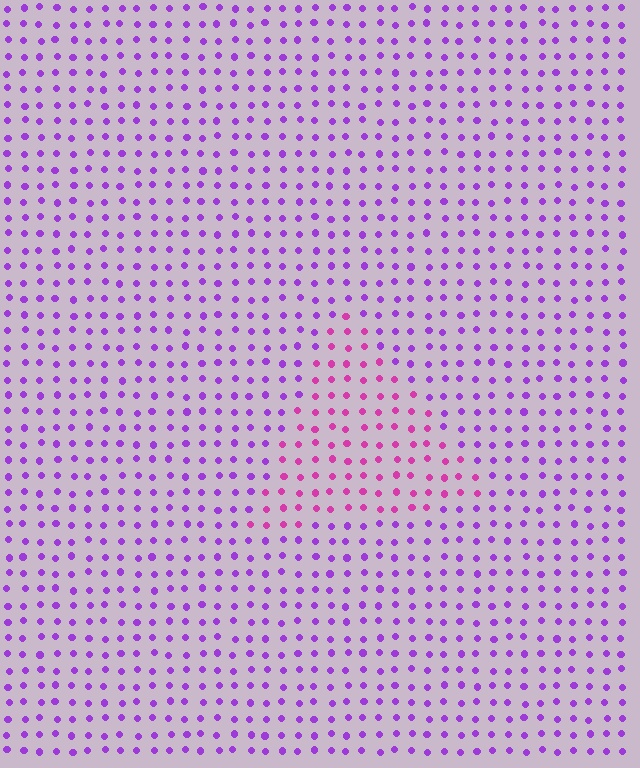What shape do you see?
I see a triangle.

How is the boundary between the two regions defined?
The boundary is defined purely by a slight shift in hue (about 39 degrees). Spacing, size, and orientation are identical on both sides.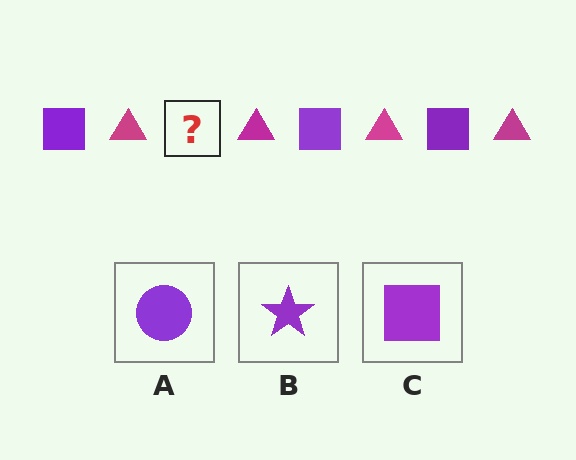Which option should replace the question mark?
Option C.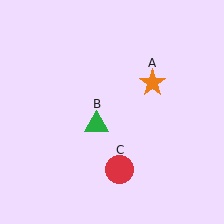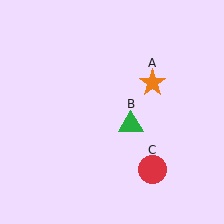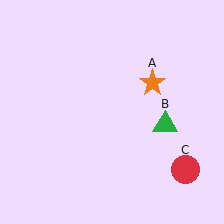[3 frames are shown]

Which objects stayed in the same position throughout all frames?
Orange star (object A) remained stationary.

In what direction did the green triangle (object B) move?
The green triangle (object B) moved right.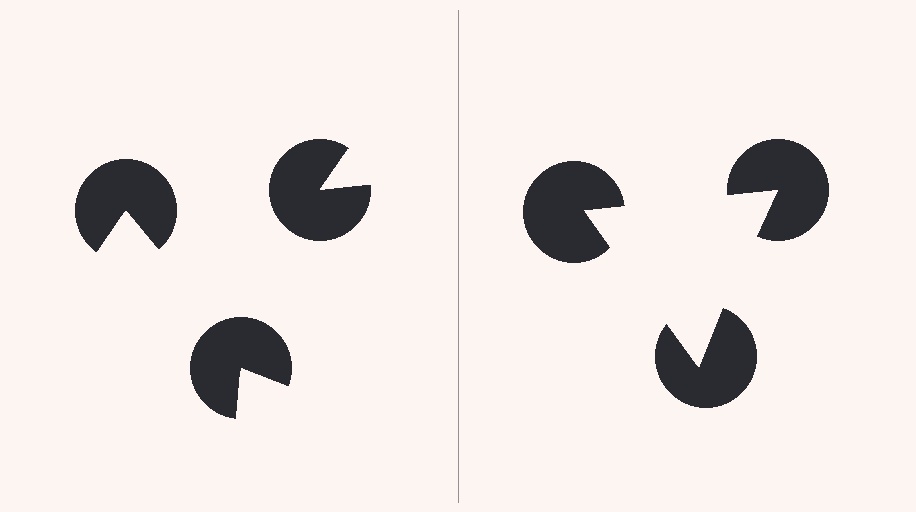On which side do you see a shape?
An illusory triangle appears on the right side. On the left side the wedge cuts are rotated, so no coherent shape forms.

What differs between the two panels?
The pac-man discs are positioned identically on both sides; only the wedge orientations differ. On the right they align to a triangle; on the left they are misaligned.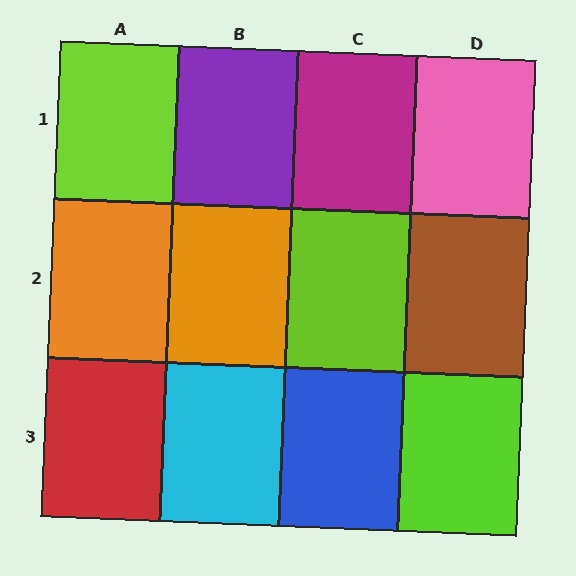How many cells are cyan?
1 cell is cyan.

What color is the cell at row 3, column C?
Blue.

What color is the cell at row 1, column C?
Magenta.